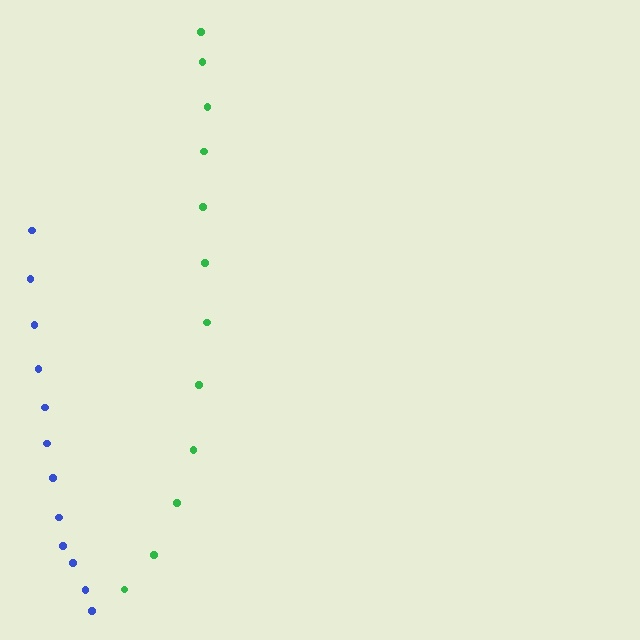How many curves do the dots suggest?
There are 2 distinct paths.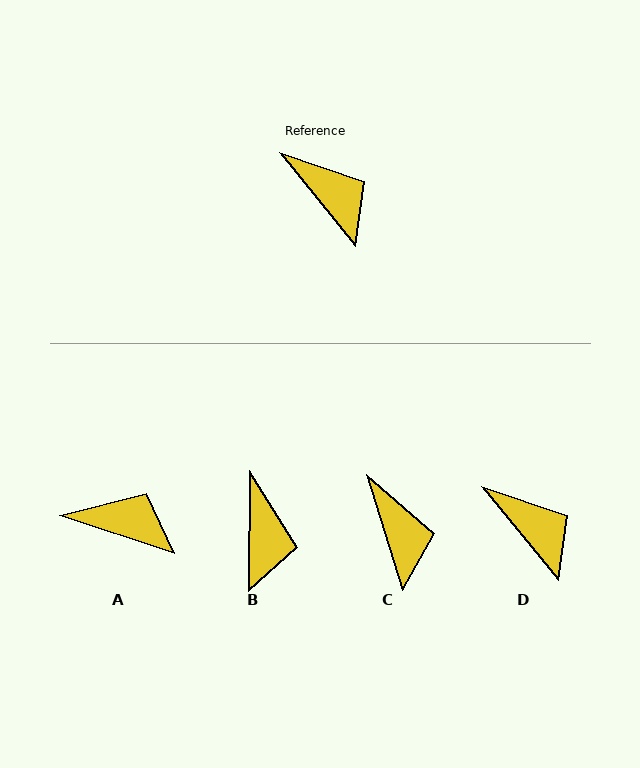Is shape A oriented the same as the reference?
No, it is off by about 33 degrees.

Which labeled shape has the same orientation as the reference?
D.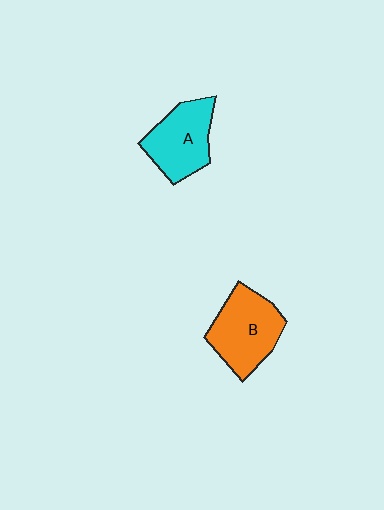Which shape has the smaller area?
Shape A (cyan).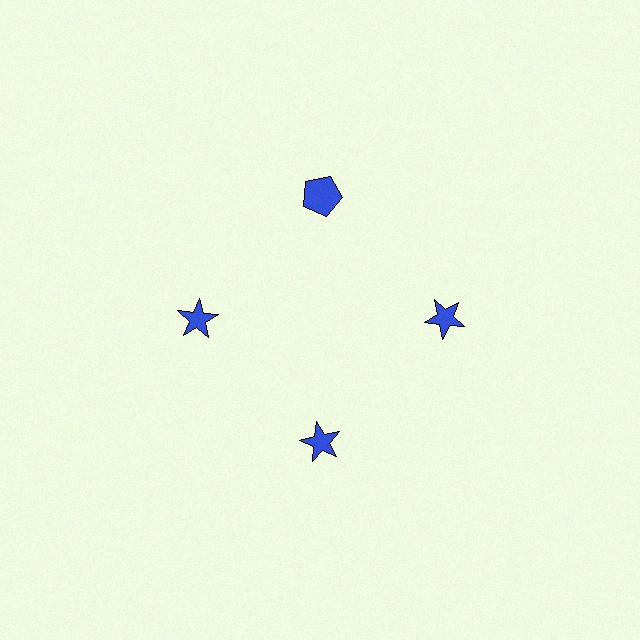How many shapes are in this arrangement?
There are 4 shapes arranged in a ring pattern.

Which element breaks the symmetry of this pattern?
The blue pentagon at roughly the 12 o'clock position breaks the symmetry. All other shapes are blue stars.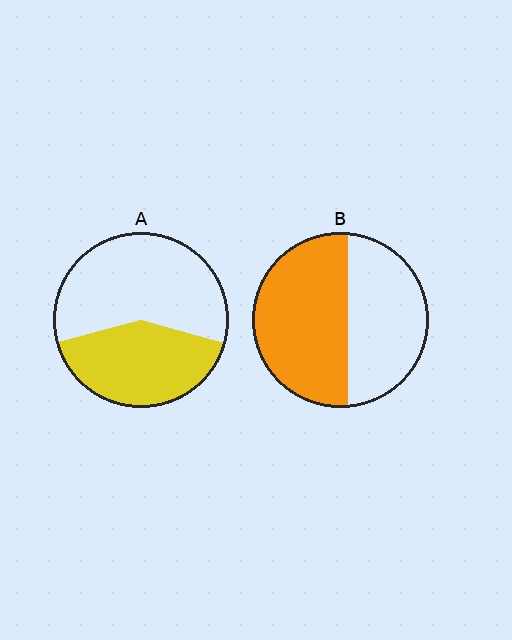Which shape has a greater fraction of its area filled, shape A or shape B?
Shape B.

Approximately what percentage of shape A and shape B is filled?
A is approximately 40% and B is approximately 55%.